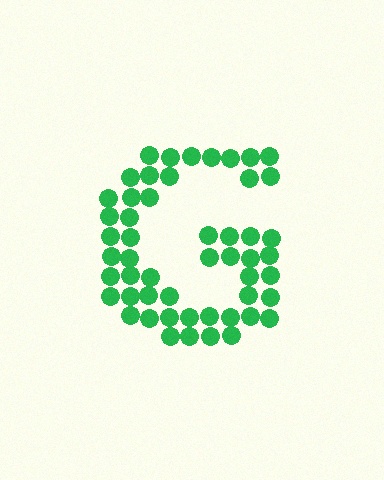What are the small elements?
The small elements are circles.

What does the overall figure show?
The overall figure shows the letter G.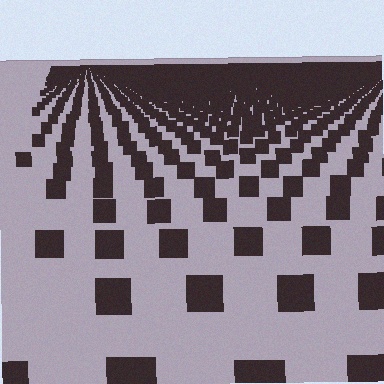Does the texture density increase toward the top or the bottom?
Density increases toward the top.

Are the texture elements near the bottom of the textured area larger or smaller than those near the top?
Larger. Near the bottom, elements are closer to the viewer and appear at a bigger on-screen size.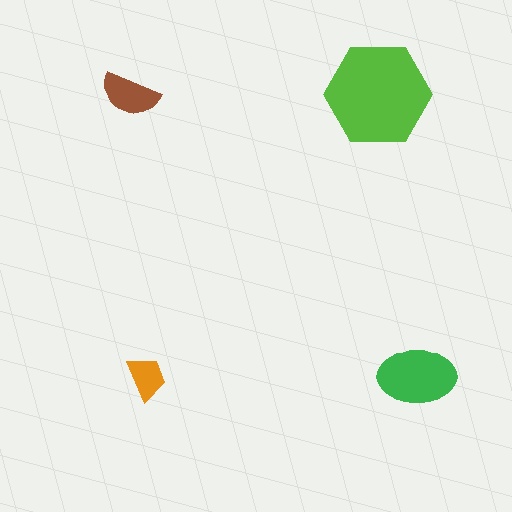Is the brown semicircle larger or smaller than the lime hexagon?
Smaller.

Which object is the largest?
The lime hexagon.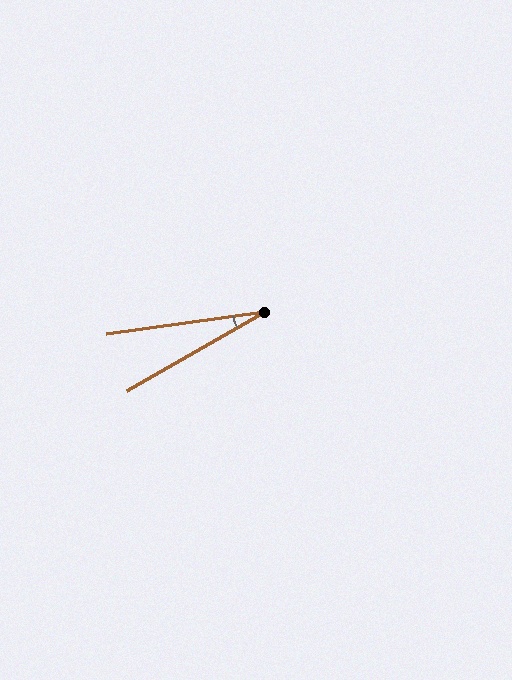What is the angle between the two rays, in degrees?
Approximately 22 degrees.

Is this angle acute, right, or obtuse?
It is acute.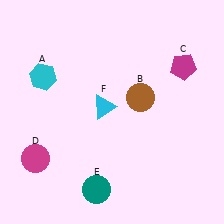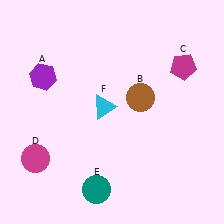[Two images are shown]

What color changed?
The hexagon (A) changed from cyan in Image 1 to purple in Image 2.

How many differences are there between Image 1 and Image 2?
There is 1 difference between the two images.